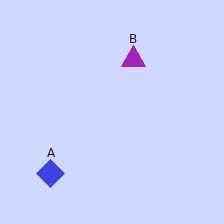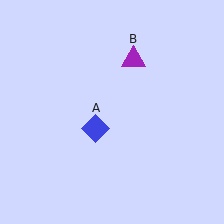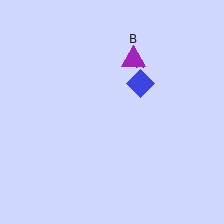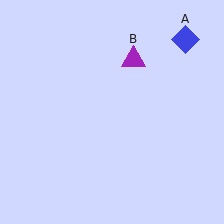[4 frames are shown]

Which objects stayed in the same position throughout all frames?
Purple triangle (object B) remained stationary.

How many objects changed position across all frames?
1 object changed position: blue diamond (object A).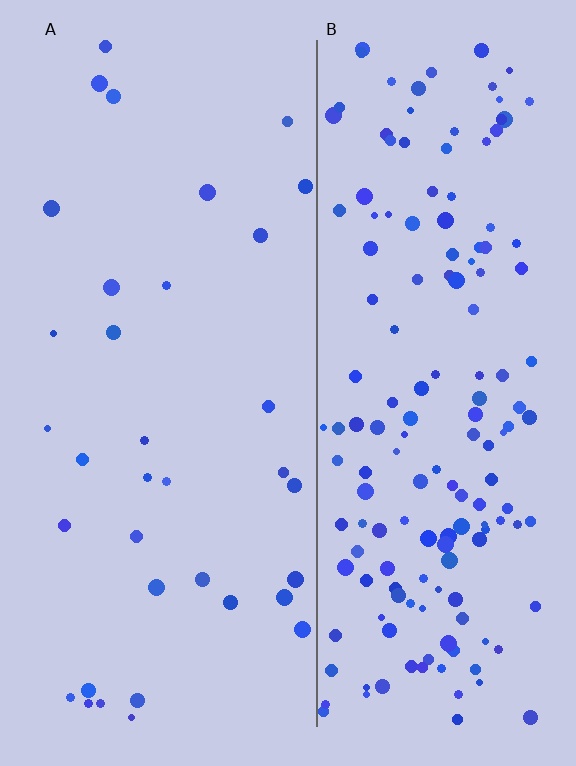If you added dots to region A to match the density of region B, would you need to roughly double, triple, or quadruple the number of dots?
Approximately quadruple.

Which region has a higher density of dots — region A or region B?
B (the right).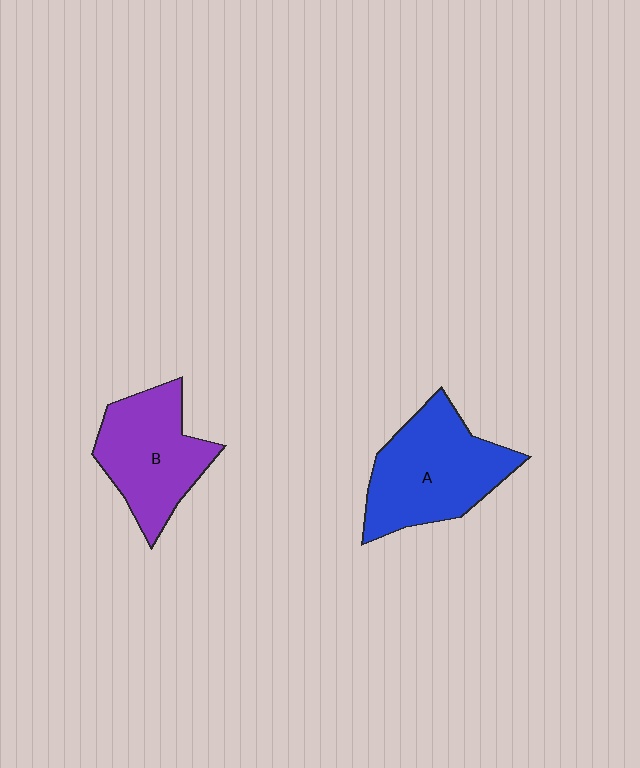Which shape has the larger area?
Shape A (blue).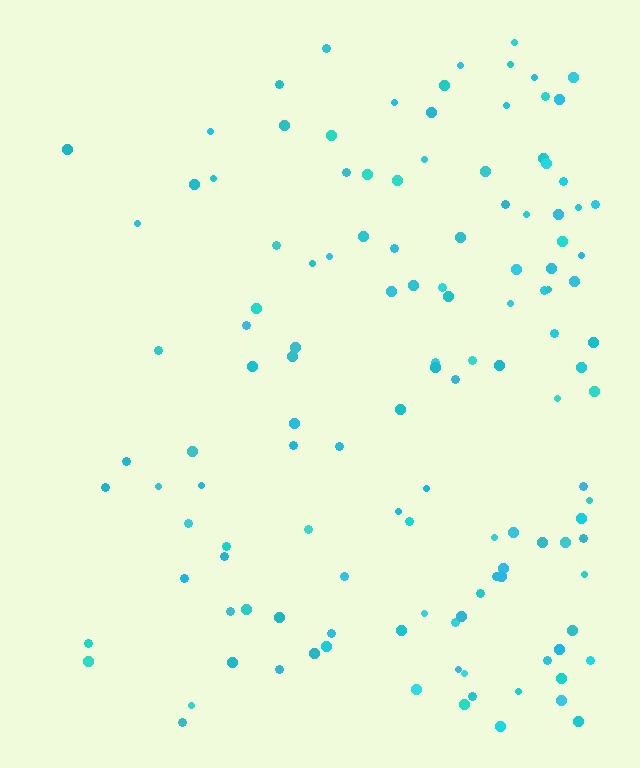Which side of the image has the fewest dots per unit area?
The left.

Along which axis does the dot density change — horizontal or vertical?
Horizontal.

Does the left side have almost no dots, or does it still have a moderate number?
Still a moderate number, just noticeably fewer than the right.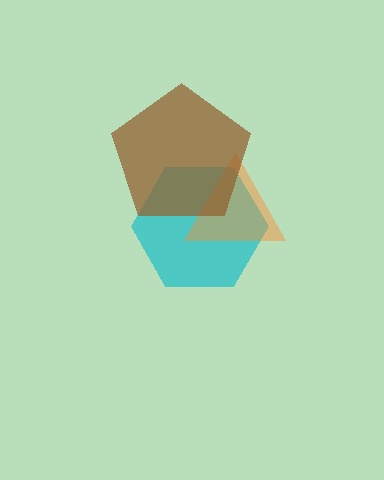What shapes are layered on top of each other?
The layered shapes are: a cyan hexagon, an orange triangle, a brown pentagon.